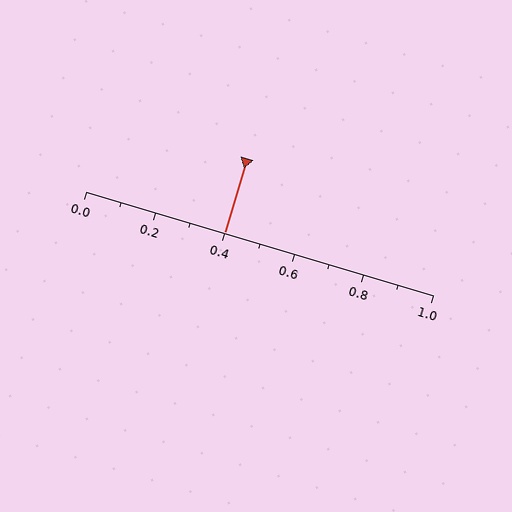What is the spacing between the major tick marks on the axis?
The major ticks are spaced 0.2 apart.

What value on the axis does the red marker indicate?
The marker indicates approximately 0.4.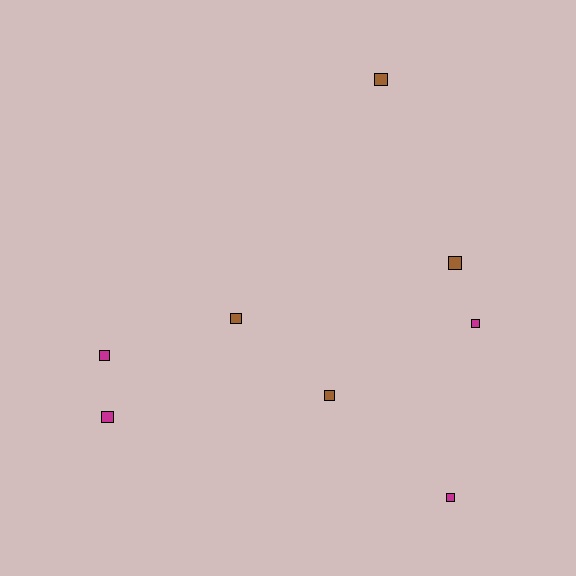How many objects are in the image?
There are 8 objects.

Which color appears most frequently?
Magenta, with 4 objects.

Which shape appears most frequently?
Square, with 8 objects.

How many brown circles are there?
There are no brown circles.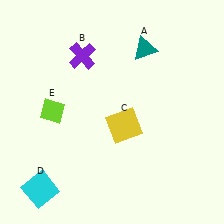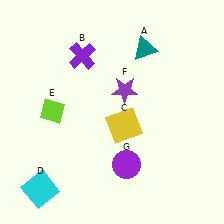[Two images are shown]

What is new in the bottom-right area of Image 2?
A purple circle (G) was added in the bottom-right area of Image 2.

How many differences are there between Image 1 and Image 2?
There are 2 differences between the two images.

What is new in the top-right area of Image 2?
A purple star (F) was added in the top-right area of Image 2.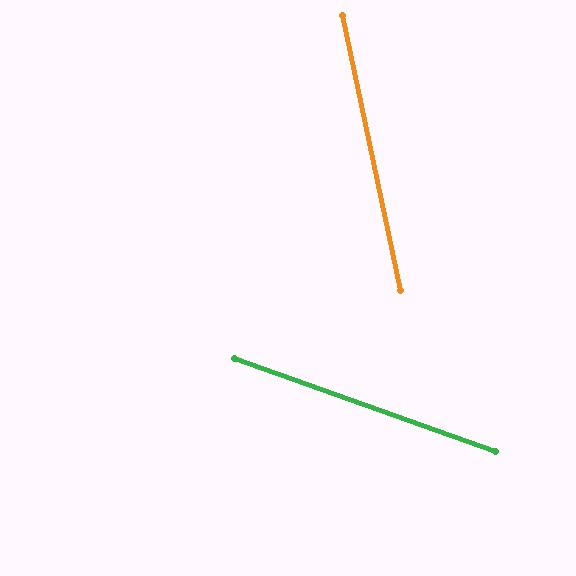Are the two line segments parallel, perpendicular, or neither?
Neither parallel nor perpendicular — they differ by about 58°.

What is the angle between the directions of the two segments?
Approximately 58 degrees.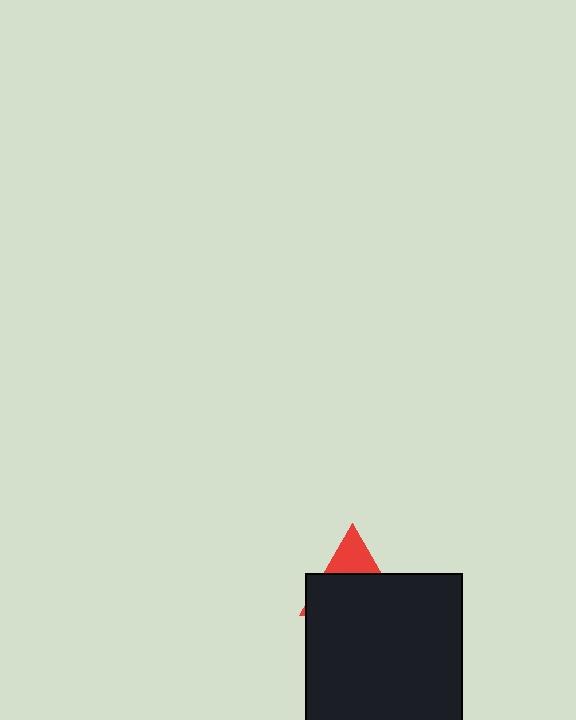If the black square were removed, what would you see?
You would see the complete red triangle.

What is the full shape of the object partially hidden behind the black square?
The partially hidden object is a red triangle.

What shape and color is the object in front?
The object in front is a black square.